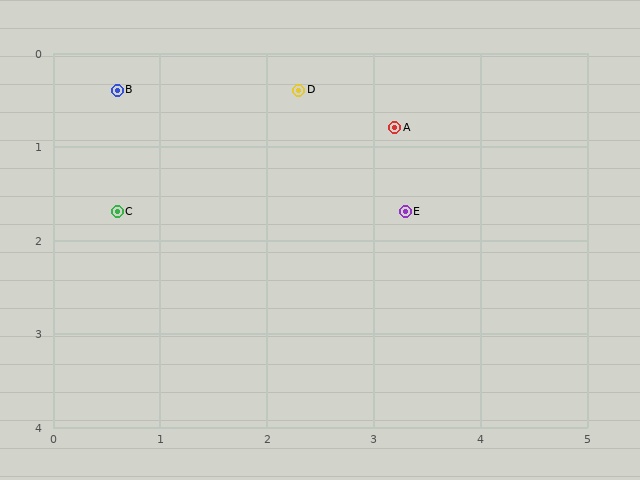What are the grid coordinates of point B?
Point B is at approximately (0.6, 0.4).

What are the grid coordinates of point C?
Point C is at approximately (0.6, 1.7).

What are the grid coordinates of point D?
Point D is at approximately (2.3, 0.4).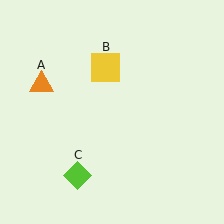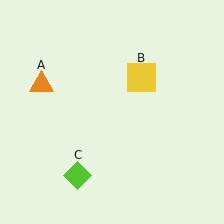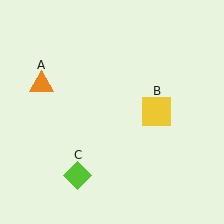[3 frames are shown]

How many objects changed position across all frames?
1 object changed position: yellow square (object B).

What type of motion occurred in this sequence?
The yellow square (object B) rotated clockwise around the center of the scene.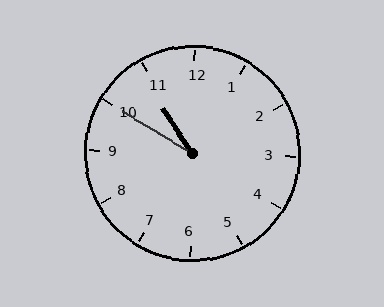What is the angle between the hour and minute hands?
Approximately 25 degrees.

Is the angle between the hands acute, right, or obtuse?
It is acute.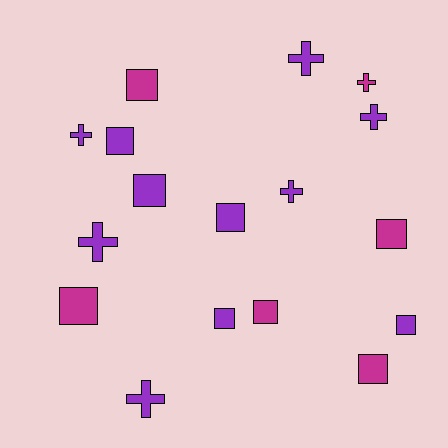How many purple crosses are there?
There are 6 purple crosses.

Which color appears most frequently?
Purple, with 11 objects.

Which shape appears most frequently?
Square, with 10 objects.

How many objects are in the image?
There are 17 objects.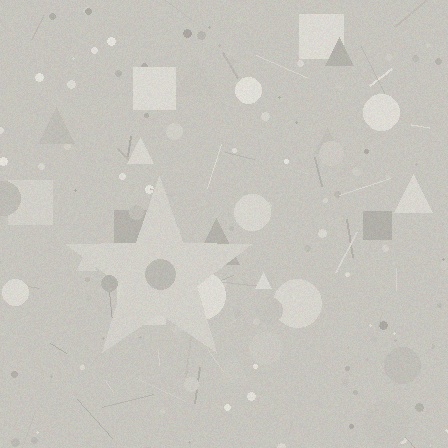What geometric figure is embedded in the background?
A star is embedded in the background.